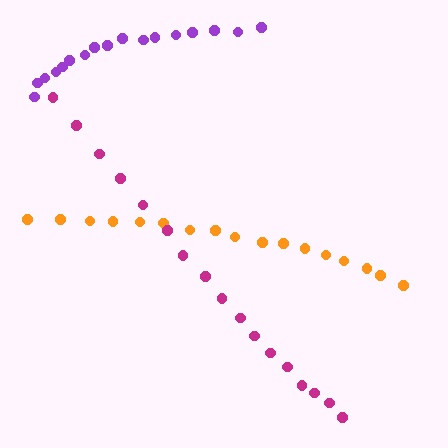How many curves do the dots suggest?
There are 3 distinct paths.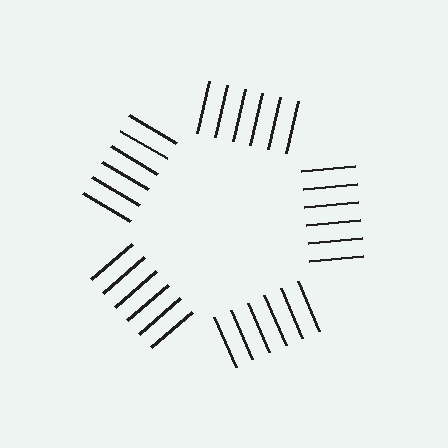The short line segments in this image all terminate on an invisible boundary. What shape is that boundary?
An illusory pentagon — the line segments terminate on its edges but no continuous stroke is drawn.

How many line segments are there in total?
30 — 6 along each of the 5 edges.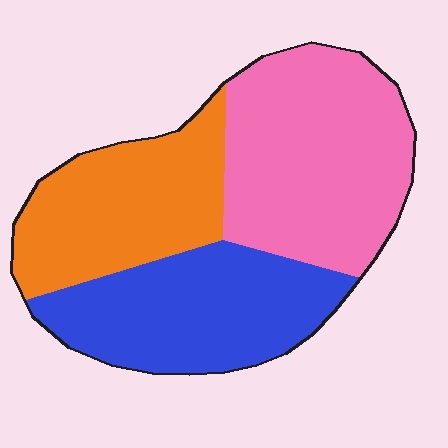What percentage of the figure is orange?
Orange takes up about one quarter (1/4) of the figure.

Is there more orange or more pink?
Pink.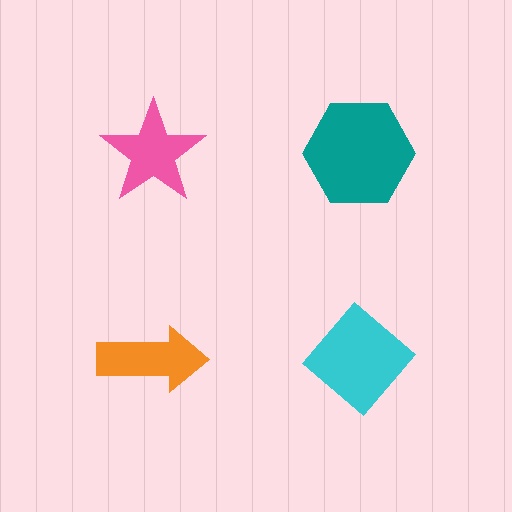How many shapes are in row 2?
2 shapes.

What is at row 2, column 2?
A cyan diamond.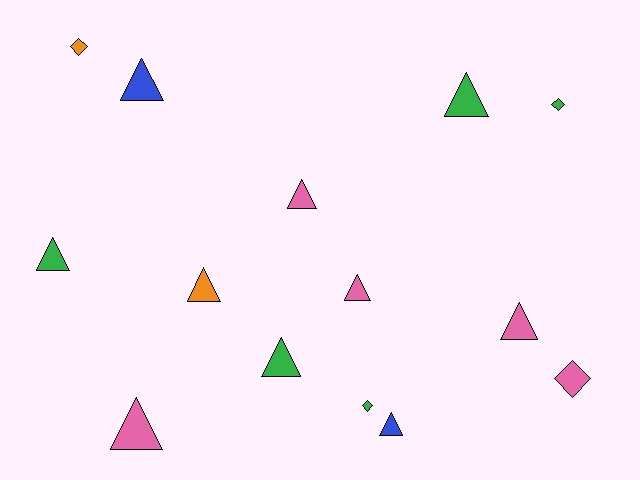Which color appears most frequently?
Pink, with 5 objects.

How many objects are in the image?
There are 14 objects.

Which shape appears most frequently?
Triangle, with 10 objects.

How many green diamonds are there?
There are 2 green diamonds.